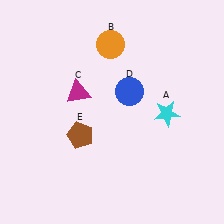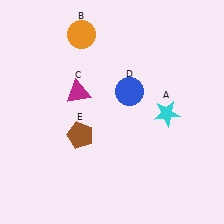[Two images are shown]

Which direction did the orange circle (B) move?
The orange circle (B) moved left.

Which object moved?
The orange circle (B) moved left.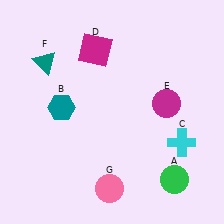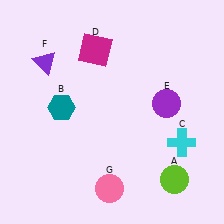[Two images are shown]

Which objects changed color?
A changed from green to lime. E changed from magenta to purple. F changed from teal to purple.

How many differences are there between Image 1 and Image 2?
There are 3 differences between the two images.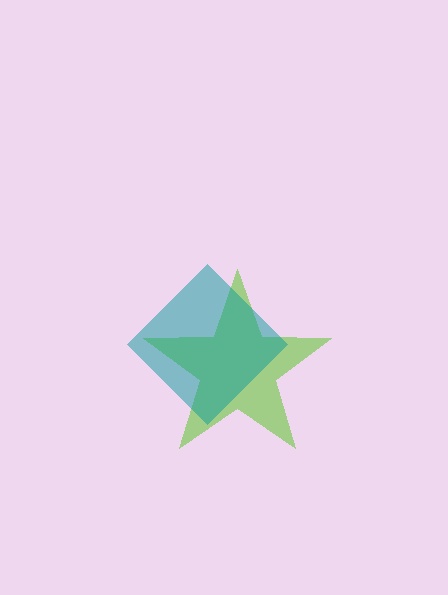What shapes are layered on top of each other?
The layered shapes are: a lime star, a teal diamond.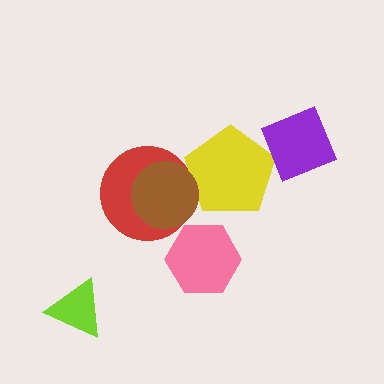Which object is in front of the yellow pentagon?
The brown circle is in front of the yellow pentagon.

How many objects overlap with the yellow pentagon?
1 object overlaps with the yellow pentagon.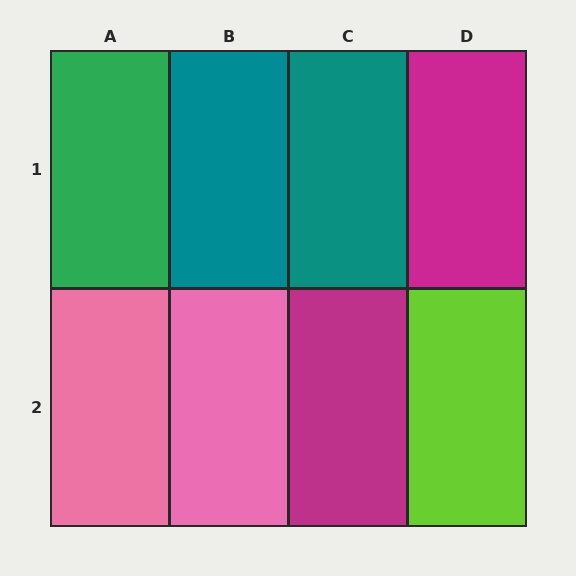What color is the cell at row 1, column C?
Teal.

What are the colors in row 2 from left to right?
Pink, pink, magenta, lime.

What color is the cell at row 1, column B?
Teal.